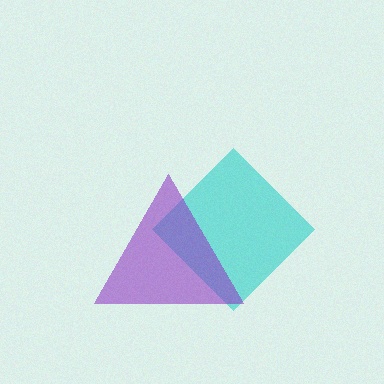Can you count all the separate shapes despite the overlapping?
Yes, there are 2 separate shapes.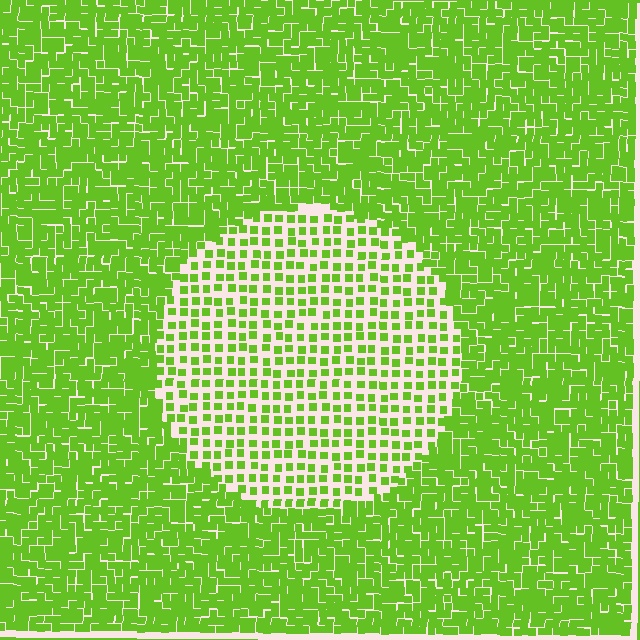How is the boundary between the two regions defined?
The boundary is defined by a change in element density (approximately 2.3x ratio). All elements are the same color, size, and shape.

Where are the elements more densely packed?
The elements are more densely packed outside the circle boundary.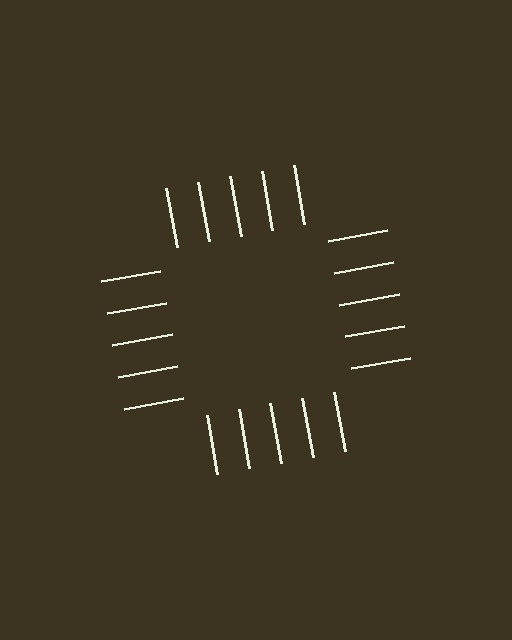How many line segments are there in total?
20 — 5 along each of the 4 edges.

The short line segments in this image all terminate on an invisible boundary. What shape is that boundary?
An illusory square — the line segments terminate on its edges but no continuous stroke is drawn.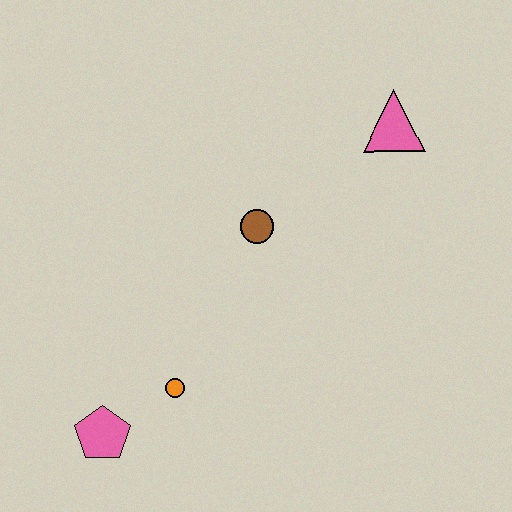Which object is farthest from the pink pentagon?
The pink triangle is farthest from the pink pentagon.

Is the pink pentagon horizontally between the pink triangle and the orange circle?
No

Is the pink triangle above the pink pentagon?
Yes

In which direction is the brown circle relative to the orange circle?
The brown circle is above the orange circle.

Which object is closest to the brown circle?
The pink triangle is closest to the brown circle.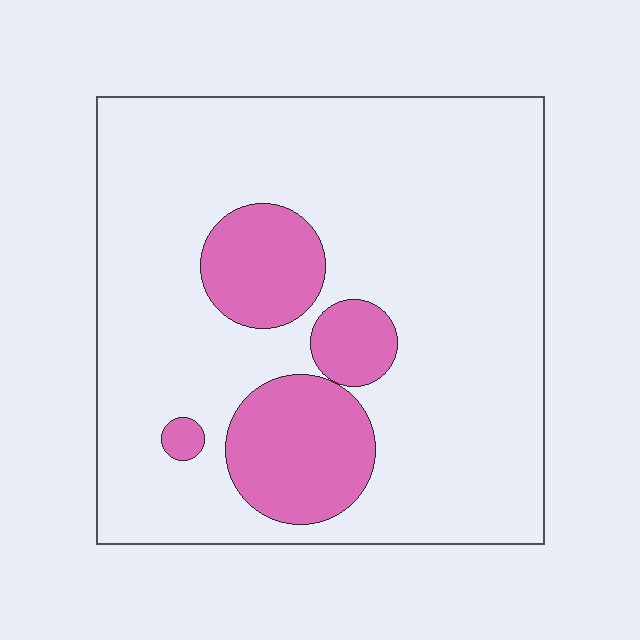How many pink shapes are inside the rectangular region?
4.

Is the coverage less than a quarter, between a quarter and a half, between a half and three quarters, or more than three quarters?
Less than a quarter.